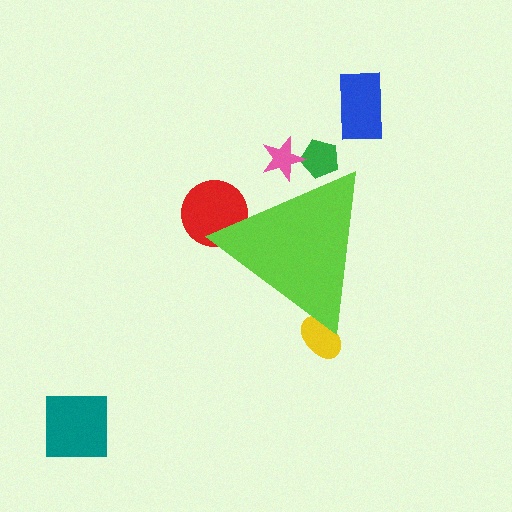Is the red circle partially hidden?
Yes, the red circle is partially hidden behind the lime triangle.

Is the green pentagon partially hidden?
Yes, the green pentagon is partially hidden behind the lime triangle.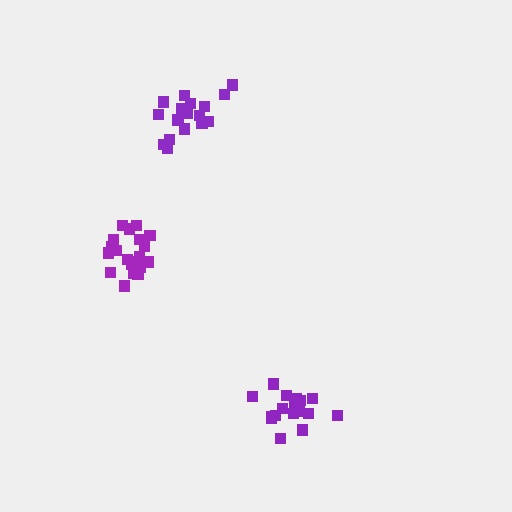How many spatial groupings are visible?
There are 3 spatial groupings.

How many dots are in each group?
Group 1: 17 dots, Group 2: 20 dots, Group 3: 17 dots (54 total).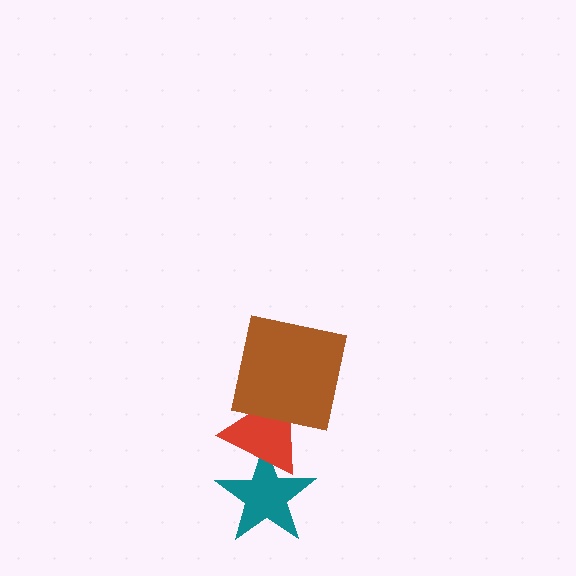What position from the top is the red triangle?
The red triangle is 2nd from the top.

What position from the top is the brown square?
The brown square is 1st from the top.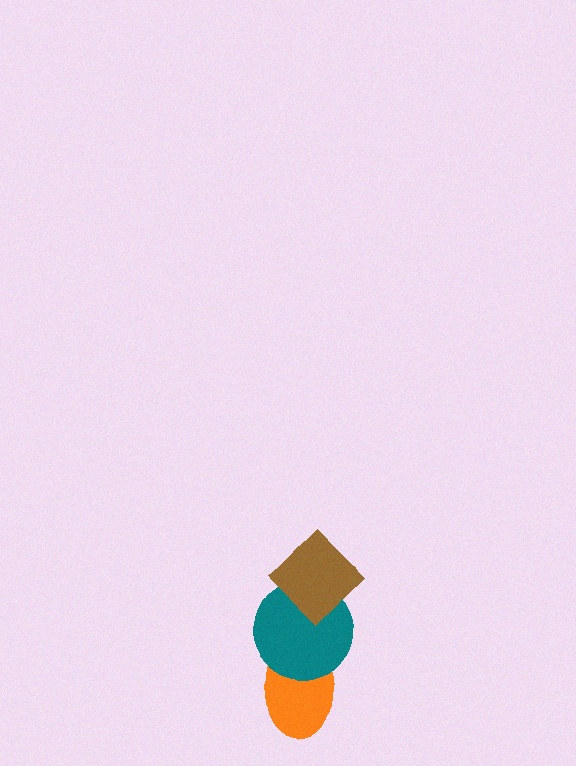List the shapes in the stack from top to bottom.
From top to bottom: the brown diamond, the teal circle, the orange ellipse.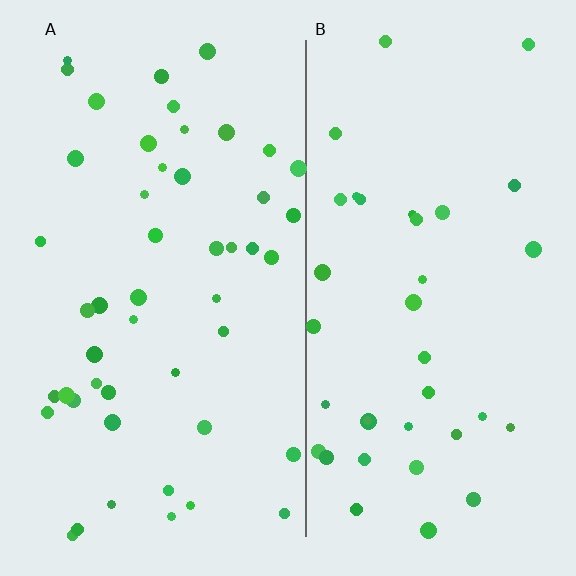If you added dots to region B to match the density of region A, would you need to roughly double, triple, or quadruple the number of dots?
Approximately double.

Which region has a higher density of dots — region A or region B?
A (the left).